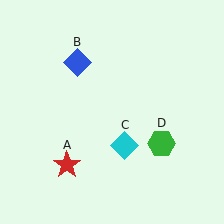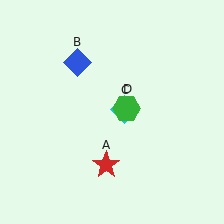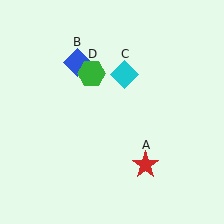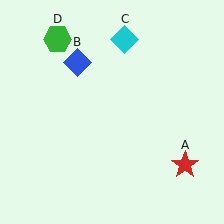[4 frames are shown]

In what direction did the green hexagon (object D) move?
The green hexagon (object D) moved up and to the left.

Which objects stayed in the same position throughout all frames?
Blue diamond (object B) remained stationary.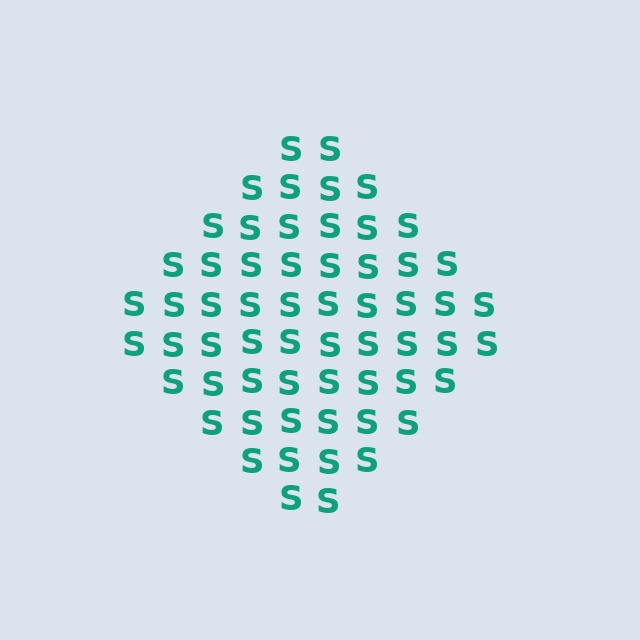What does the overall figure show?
The overall figure shows a diamond.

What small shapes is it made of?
It is made of small letter S's.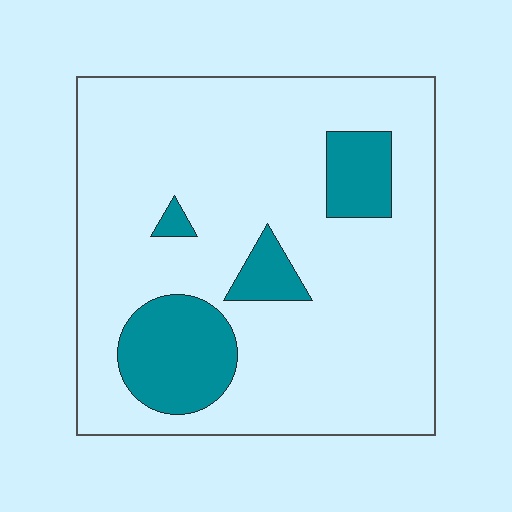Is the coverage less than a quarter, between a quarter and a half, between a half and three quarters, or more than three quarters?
Less than a quarter.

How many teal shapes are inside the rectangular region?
4.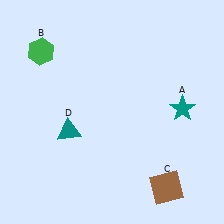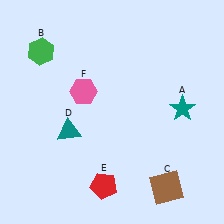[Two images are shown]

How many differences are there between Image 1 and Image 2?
There are 2 differences between the two images.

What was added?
A red pentagon (E), a pink hexagon (F) were added in Image 2.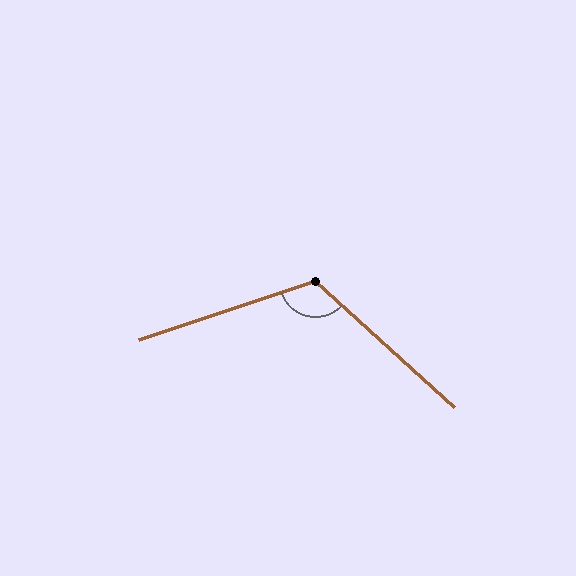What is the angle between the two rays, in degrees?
Approximately 120 degrees.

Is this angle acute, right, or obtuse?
It is obtuse.